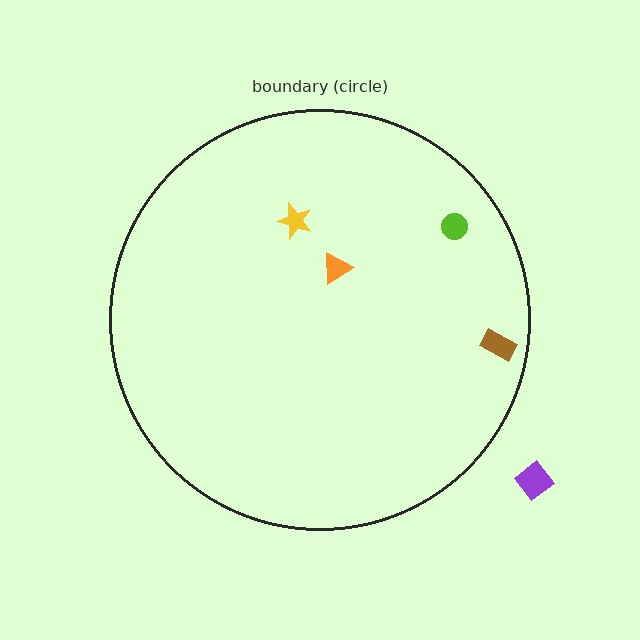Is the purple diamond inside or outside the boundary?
Outside.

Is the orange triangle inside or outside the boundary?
Inside.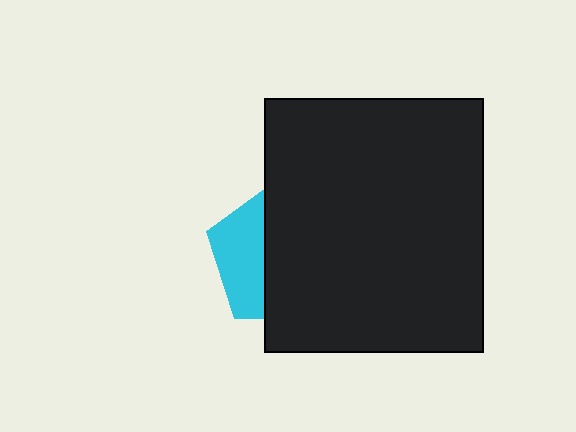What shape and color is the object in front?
The object in front is a black rectangle.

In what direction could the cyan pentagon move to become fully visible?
The cyan pentagon could move left. That would shift it out from behind the black rectangle entirely.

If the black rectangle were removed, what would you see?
You would see the complete cyan pentagon.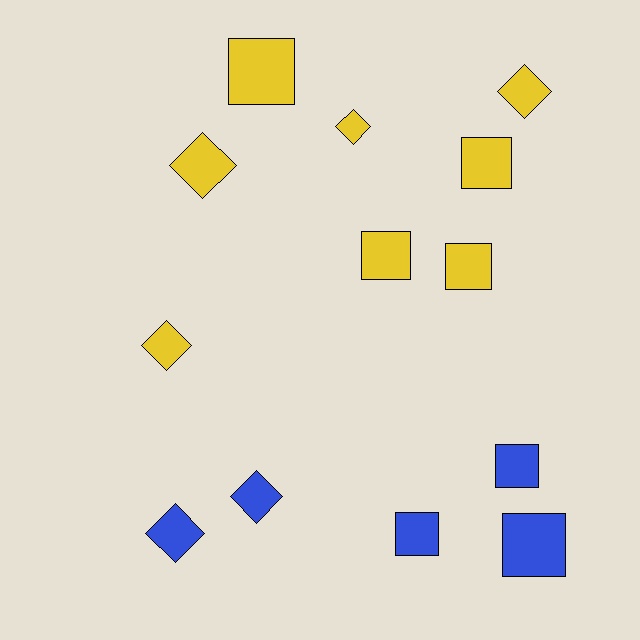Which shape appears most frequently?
Square, with 7 objects.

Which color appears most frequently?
Yellow, with 8 objects.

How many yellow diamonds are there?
There are 4 yellow diamonds.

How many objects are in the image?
There are 13 objects.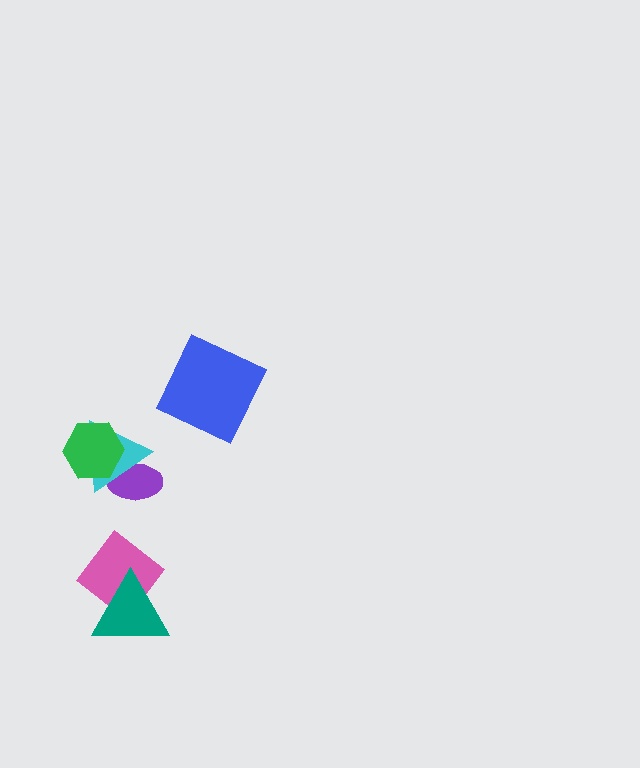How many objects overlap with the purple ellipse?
2 objects overlap with the purple ellipse.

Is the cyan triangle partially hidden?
Yes, it is partially covered by another shape.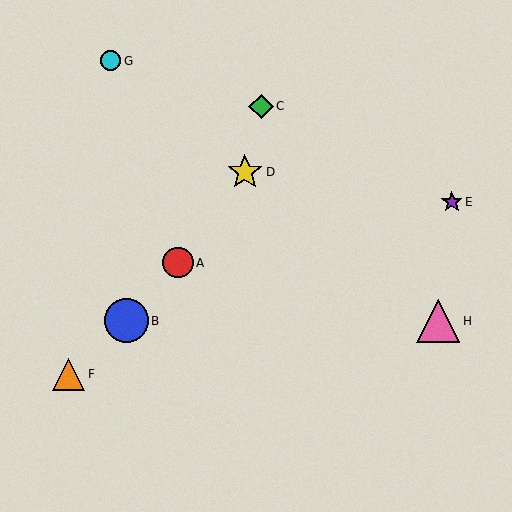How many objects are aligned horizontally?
2 objects (B, H) are aligned horizontally.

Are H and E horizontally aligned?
No, H is at y≈321 and E is at y≈202.